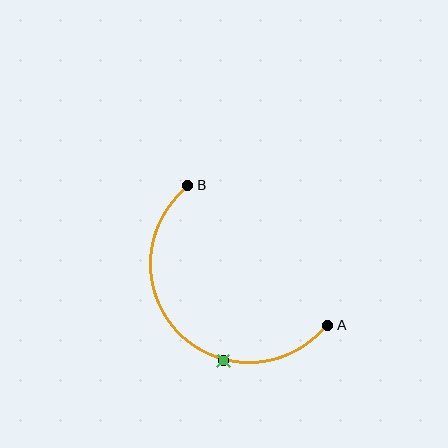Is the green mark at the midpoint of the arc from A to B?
No. The green mark lies on the arc but is closer to endpoint A. The arc midpoint would be at the point on the curve equidistant along the arc from both A and B.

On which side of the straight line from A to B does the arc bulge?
The arc bulges below and to the left of the straight line connecting A and B.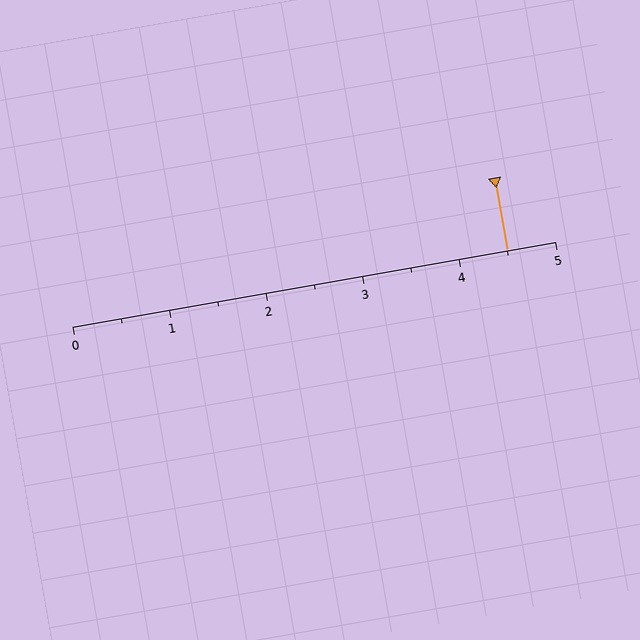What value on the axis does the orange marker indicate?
The marker indicates approximately 4.5.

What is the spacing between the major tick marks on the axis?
The major ticks are spaced 1 apart.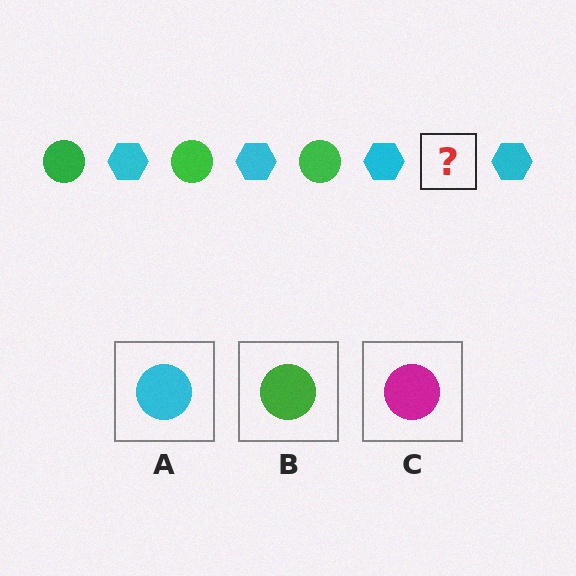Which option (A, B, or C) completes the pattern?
B.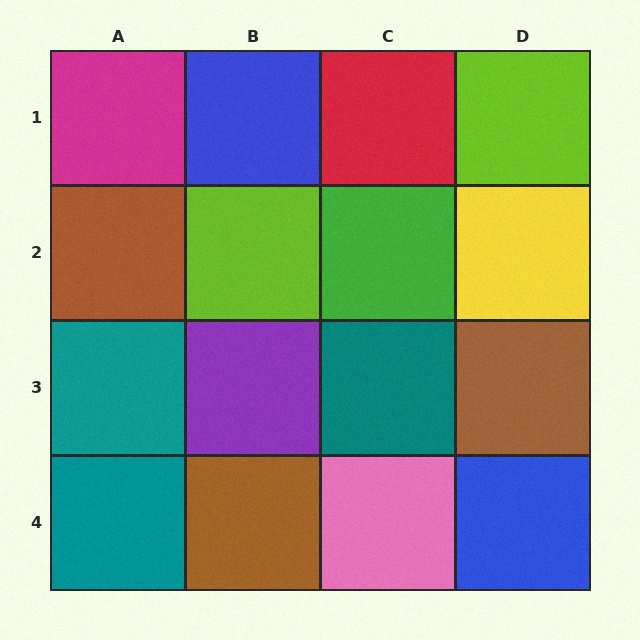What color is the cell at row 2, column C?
Green.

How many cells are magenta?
1 cell is magenta.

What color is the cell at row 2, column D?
Yellow.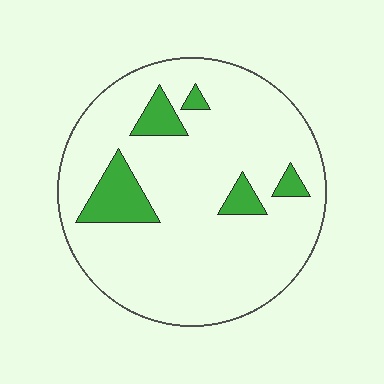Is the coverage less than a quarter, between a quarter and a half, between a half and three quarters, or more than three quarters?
Less than a quarter.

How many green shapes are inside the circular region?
5.